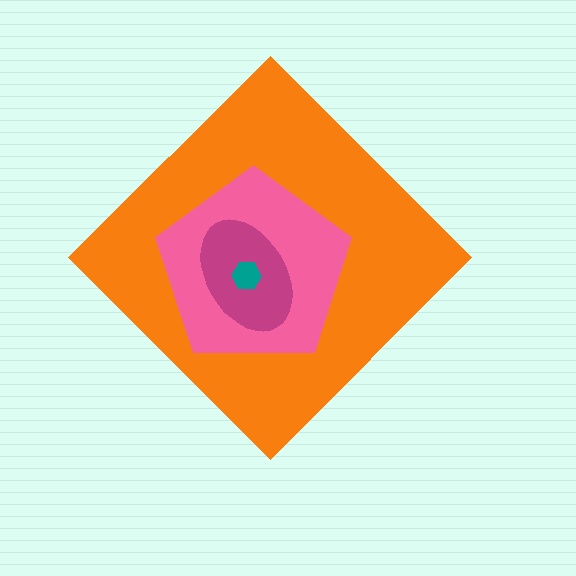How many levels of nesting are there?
4.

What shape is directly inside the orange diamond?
The pink pentagon.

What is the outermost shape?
The orange diamond.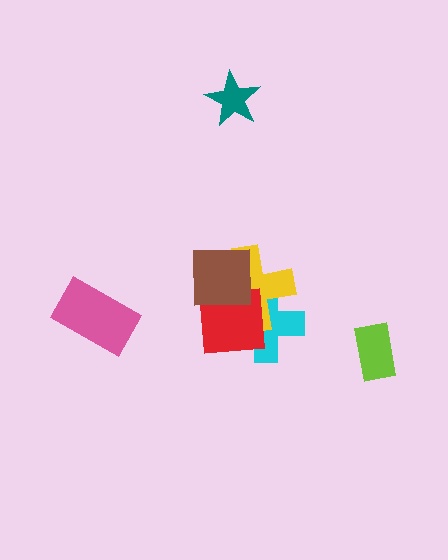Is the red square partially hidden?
Yes, it is partially covered by another shape.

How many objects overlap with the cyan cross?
3 objects overlap with the cyan cross.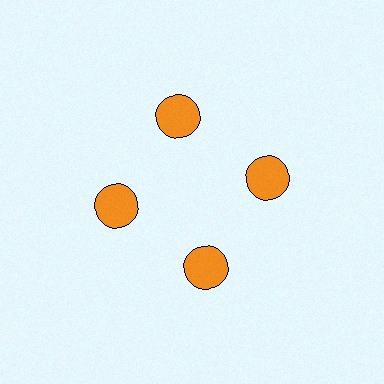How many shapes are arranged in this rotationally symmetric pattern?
There are 4 shapes, arranged in 4 groups of 1.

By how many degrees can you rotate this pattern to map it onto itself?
The pattern maps onto itself every 90 degrees of rotation.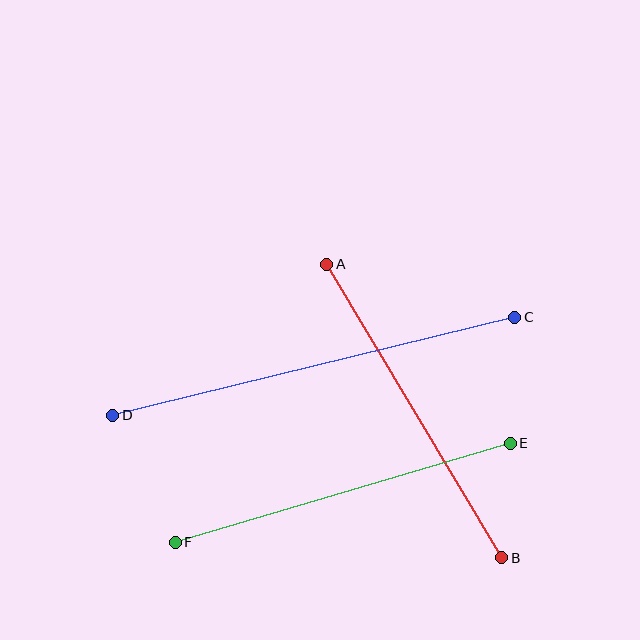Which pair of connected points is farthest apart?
Points C and D are farthest apart.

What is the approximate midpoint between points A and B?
The midpoint is at approximately (414, 411) pixels.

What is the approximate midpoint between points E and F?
The midpoint is at approximately (343, 493) pixels.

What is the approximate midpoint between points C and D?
The midpoint is at approximately (314, 366) pixels.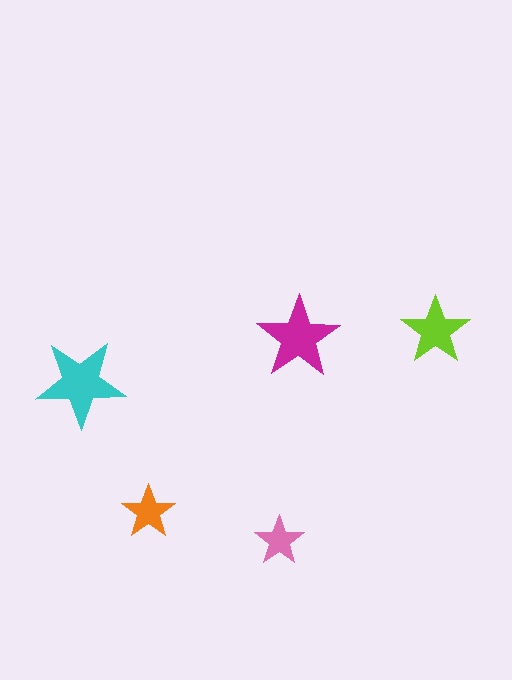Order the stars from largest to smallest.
the cyan one, the magenta one, the lime one, the orange one, the pink one.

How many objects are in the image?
There are 5 objects in the image.